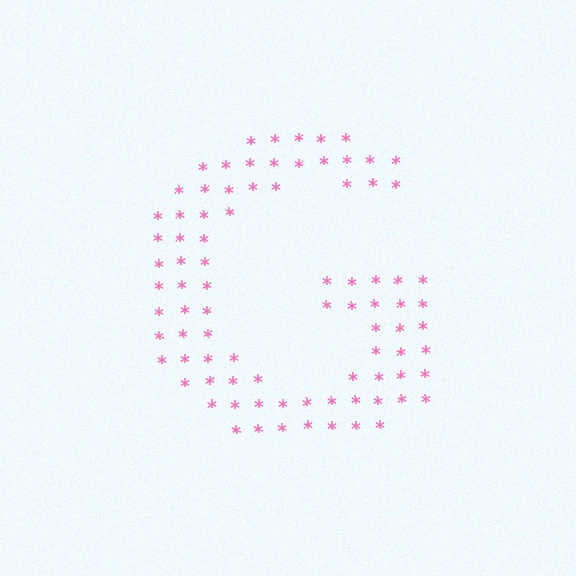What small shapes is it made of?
It is made of small asterisks.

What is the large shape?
The large shape is the letter G.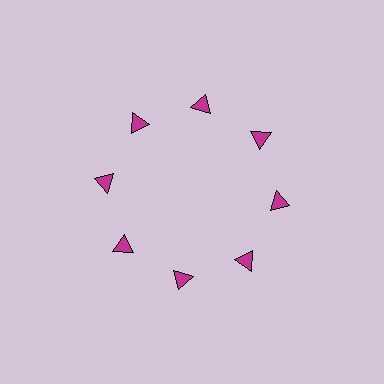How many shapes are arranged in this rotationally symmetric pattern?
There are 8 shapes, arranged in 8 groups of 1.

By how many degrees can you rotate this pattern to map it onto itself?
The pattern maps onto itself every 45 degrees of rotation.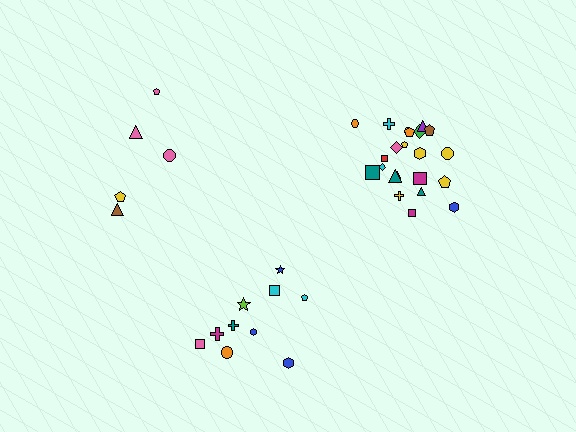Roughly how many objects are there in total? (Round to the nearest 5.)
Roughly 35 objects in total.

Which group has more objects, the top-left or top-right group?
The top-right group.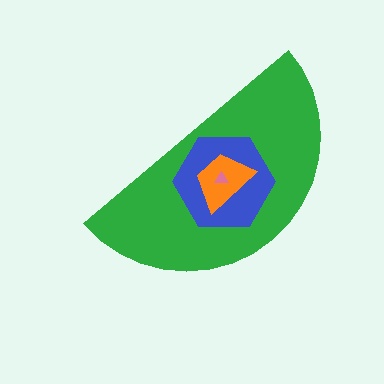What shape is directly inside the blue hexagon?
The orange trapezoid.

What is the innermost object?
The pink triangle.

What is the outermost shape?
The green semicircle.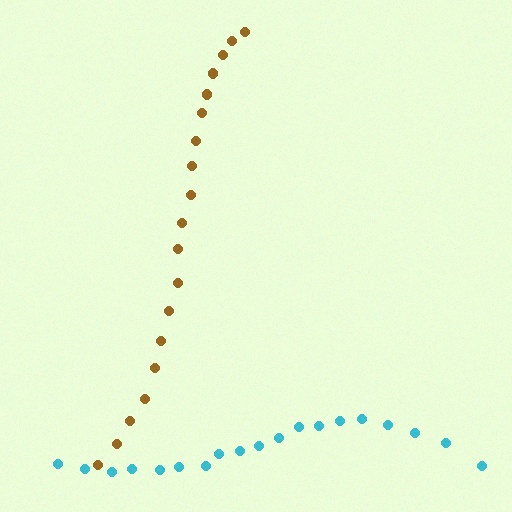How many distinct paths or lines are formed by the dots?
There are 2 distinct paths.